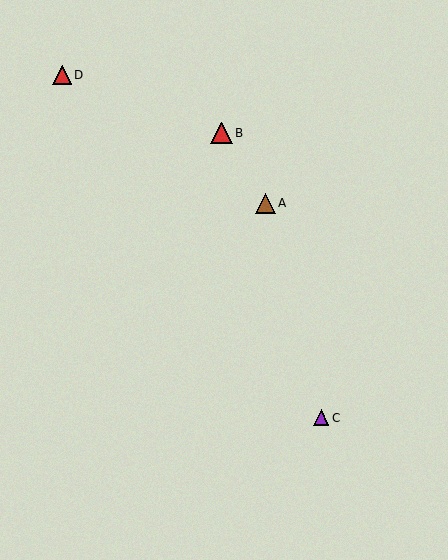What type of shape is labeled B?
Shape B is a red triangle.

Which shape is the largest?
The red triangle (labeled B) is the largest.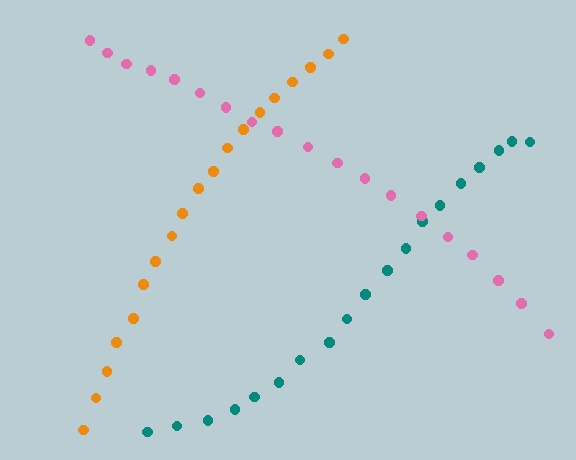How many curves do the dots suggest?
There are 3 distinct paths.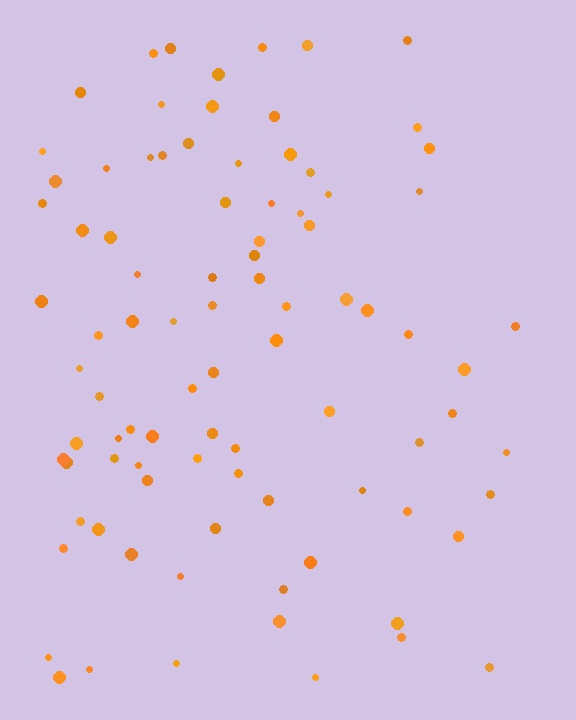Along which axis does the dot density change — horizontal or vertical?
Horizontal.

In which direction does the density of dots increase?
From right to left, with the left side densest.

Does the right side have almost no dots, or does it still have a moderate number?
Still a moderate number, just noticeably fewer than the left.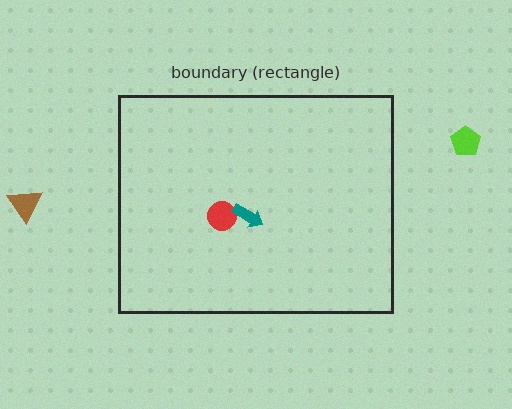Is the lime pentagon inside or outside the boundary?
Outside.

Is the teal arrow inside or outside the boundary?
Inside.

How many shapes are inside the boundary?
2 inside, 2 outside.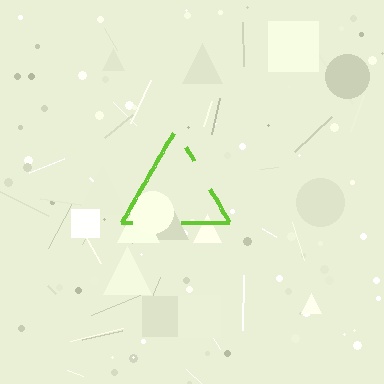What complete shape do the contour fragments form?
The contour fragments form a triangle.